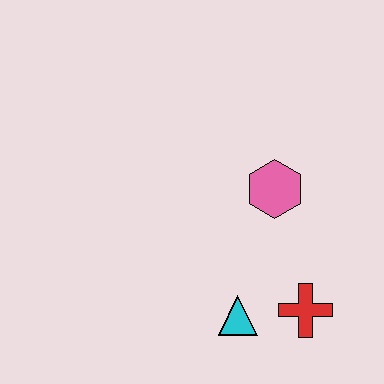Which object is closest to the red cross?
The cyan triangle is closest to the red cross.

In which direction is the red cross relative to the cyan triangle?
The red cross is to the right of the cyan triangle.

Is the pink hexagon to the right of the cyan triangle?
Yes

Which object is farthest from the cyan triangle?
The pink hexagon is farthest from the cyan triangle.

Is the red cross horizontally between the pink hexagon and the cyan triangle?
No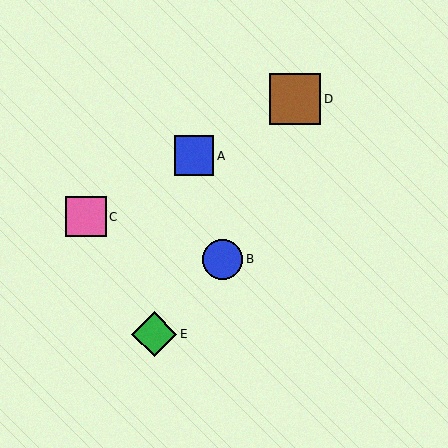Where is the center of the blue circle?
The center of the blue circle is at (223, 259).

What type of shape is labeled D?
Shape D is a brown square.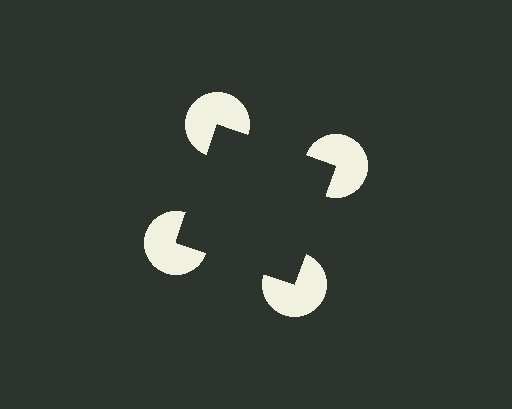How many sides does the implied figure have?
4 sides.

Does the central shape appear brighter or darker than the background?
It typically appears slightly darker than the background, even though no actual brightness change is drawn.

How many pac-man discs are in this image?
There are 4 — one at each vertex of the illusory square.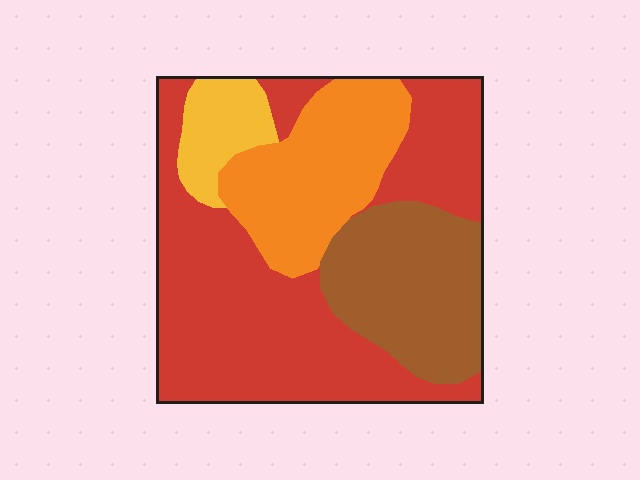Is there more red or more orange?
Red.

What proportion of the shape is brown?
Brown covers 22% of the shape.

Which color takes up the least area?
Yellow, at roughly 10%.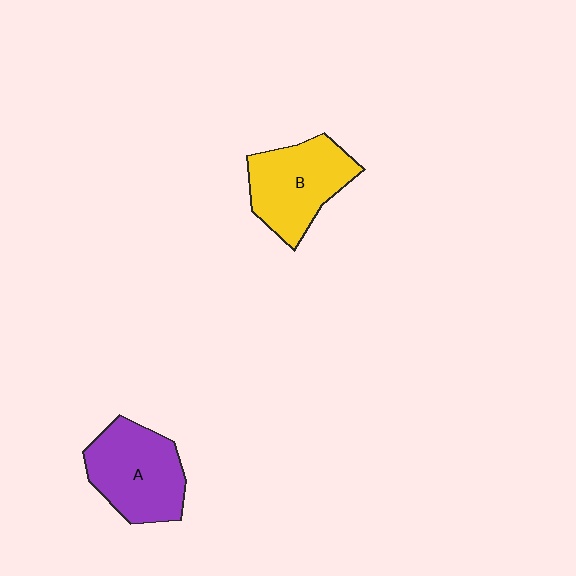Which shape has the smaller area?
Shape B (yellow).